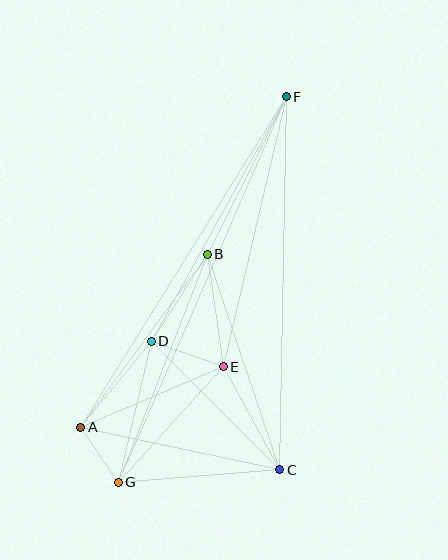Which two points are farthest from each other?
Points F and G are farthest from each other.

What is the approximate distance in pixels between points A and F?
The distance between A and F is approximately 389 pixels.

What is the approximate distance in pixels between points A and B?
The distance between A and B is approximately 214 pixels.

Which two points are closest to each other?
Points A and G are closest to each other.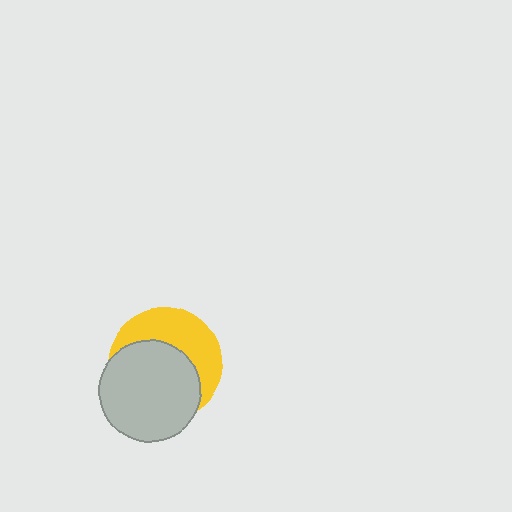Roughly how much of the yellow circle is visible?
A small part of it is visible (roughly 43%).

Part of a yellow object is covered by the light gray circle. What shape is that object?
It is a circle.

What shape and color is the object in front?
The object in front is a light gray circle.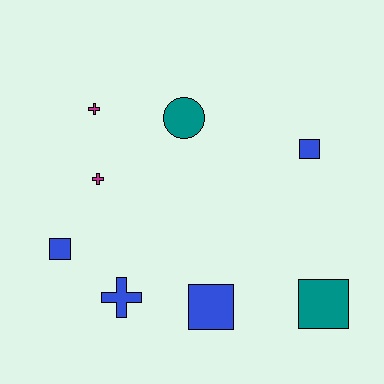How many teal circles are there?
There is 1 teal circle.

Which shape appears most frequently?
Square, with 4 objects.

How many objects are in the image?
There are 8 objects.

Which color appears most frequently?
Blue, with 4 objects.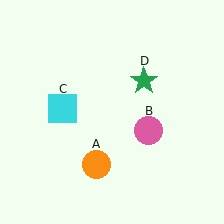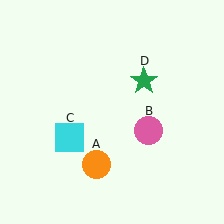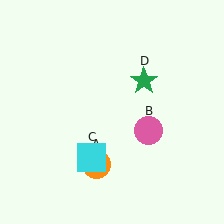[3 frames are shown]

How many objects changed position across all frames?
1 object changed position: cyan square (object C).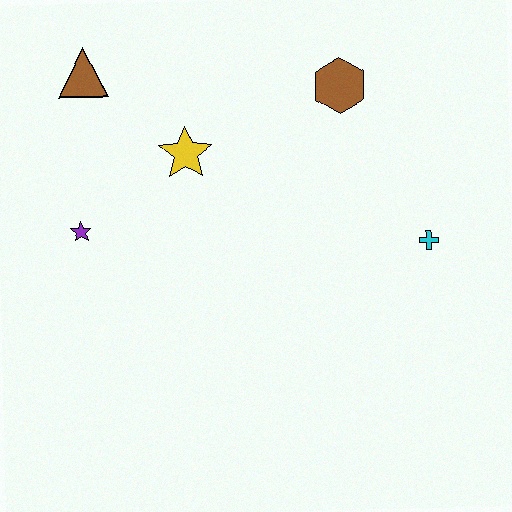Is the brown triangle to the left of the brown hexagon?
Yes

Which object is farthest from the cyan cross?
The brown triangle is farthest from the cyan cross.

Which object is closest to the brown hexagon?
The yellow star is closest to the brown hexagon.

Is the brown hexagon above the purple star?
Yes